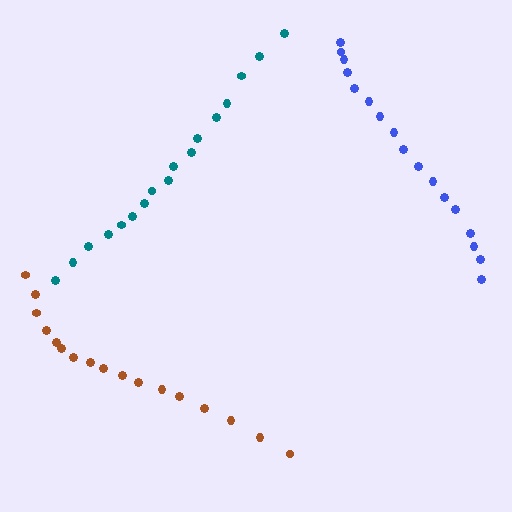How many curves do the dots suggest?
There are 3 distinct paths.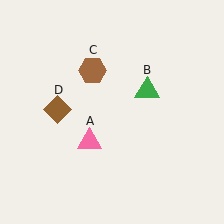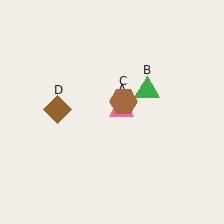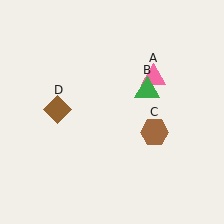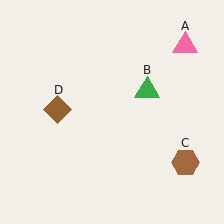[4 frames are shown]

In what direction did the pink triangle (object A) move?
The pink triangle (object A) moved up and to the right.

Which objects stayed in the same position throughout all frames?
Green triangle (object B) and brown diamond (object D) remained stationary.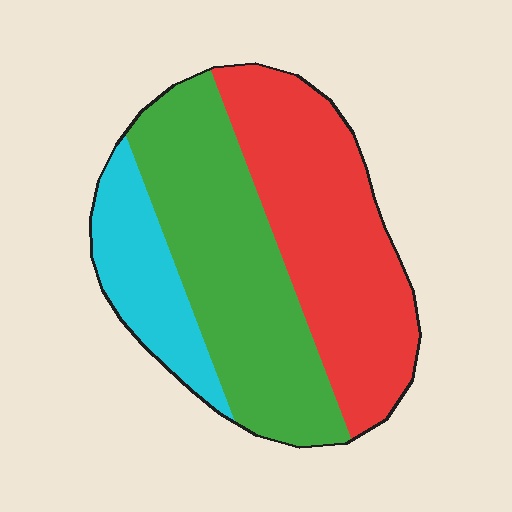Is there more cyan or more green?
Green.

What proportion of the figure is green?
Green covers roughly 40% of the figure.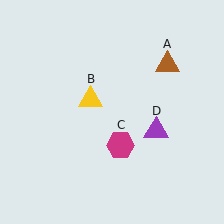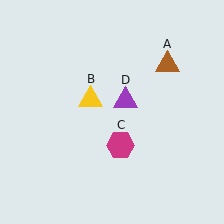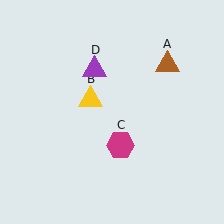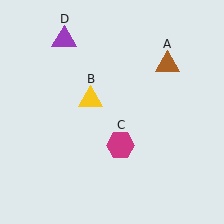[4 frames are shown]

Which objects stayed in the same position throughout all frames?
Brown triangle (object A) and yellow triangle (object B) and magenta hexagon (object C) remained stationary.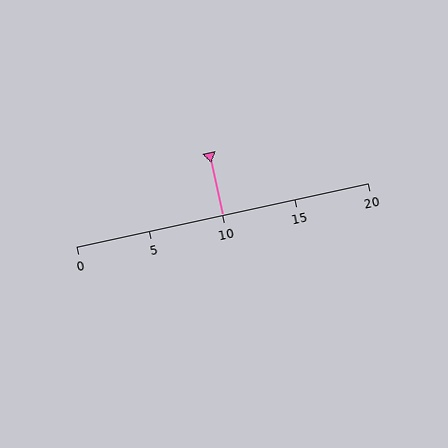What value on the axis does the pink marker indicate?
The marker indicates approximately 10.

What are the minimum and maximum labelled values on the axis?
The axis runs from 0 to 20.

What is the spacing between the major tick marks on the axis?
The major ticks are spaced 5 apart.